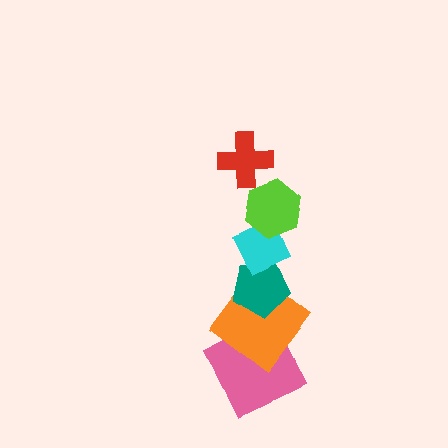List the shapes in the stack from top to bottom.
From top to bottom: the red cross, the lime hexagon, the cyan diamond, the teal pentagon, the orange diamond, the pink square.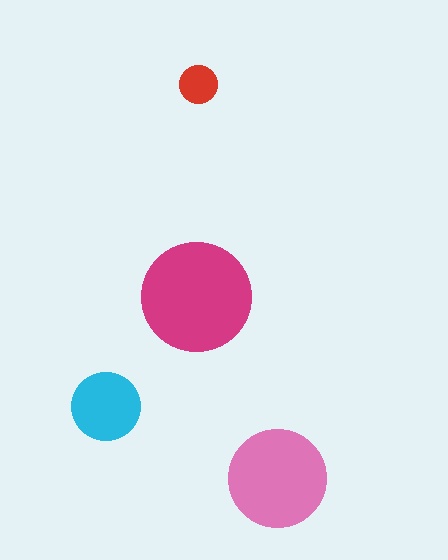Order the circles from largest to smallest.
the magenta one, the pink one, the cyan one, the red one.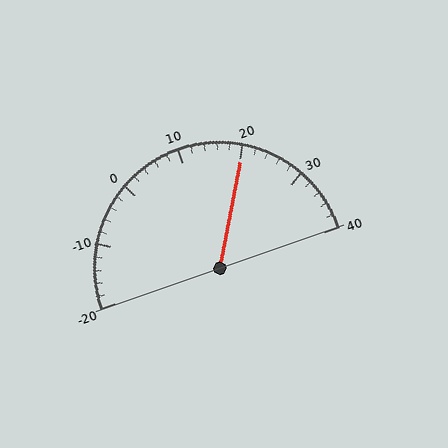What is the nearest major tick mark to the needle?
The nearest major tick mark is 20.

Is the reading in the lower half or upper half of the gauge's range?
The reading is in the upper half of the range (-20 to 40).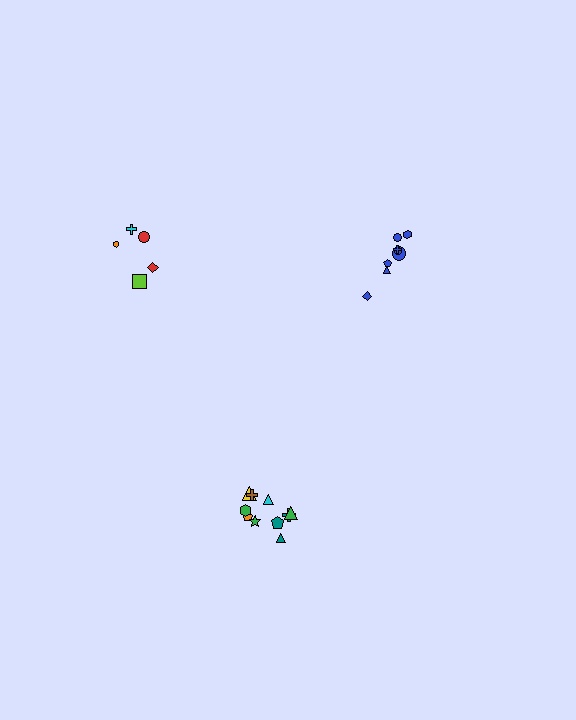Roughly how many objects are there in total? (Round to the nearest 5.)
Roughly 25 objects in total.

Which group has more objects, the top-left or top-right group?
The top-right group.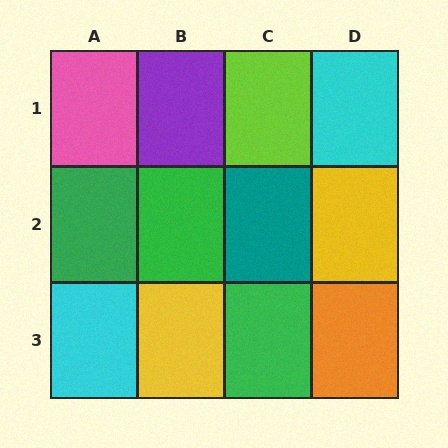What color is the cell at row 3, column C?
Green.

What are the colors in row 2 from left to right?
Green, green, teal, yellow.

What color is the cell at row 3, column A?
Cyan.